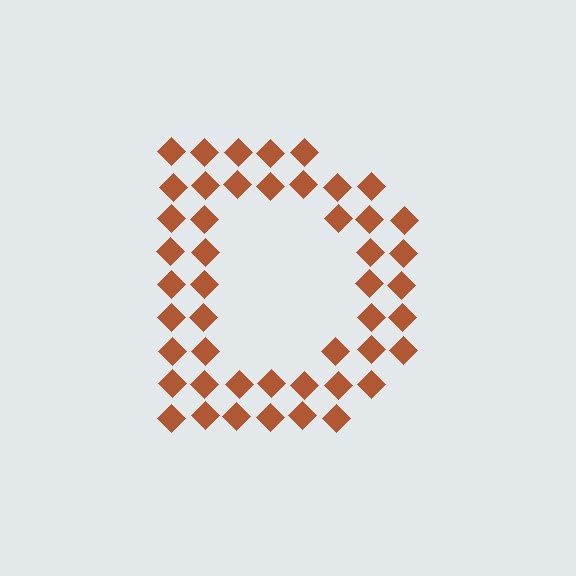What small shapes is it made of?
It is made of small diamonds.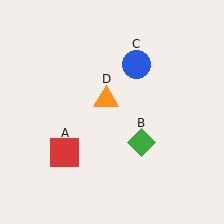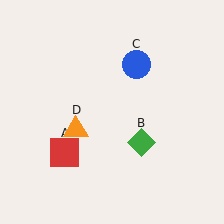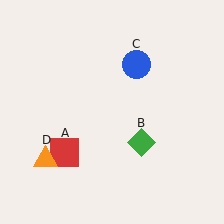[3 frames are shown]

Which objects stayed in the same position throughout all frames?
Red square (object A) and green diamond (object B) and blue circle (object C) remained stationary.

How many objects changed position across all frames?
1 object changed position: orange triangle (object D).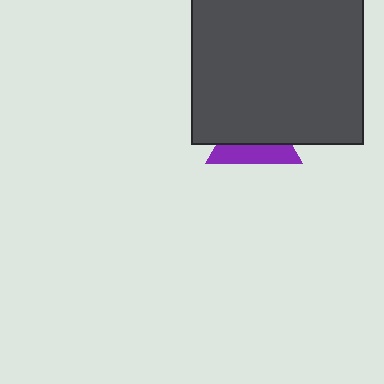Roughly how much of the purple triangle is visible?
A small part of it is visible (roughly 38%).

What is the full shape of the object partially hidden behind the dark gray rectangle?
The partially hidden object is a purple triangle.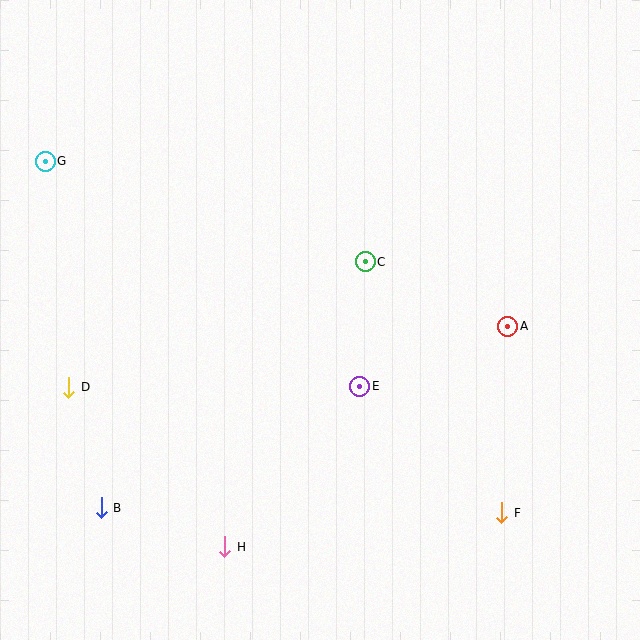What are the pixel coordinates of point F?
Point F is at (501, 513).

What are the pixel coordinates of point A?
Point A is at (508, 327).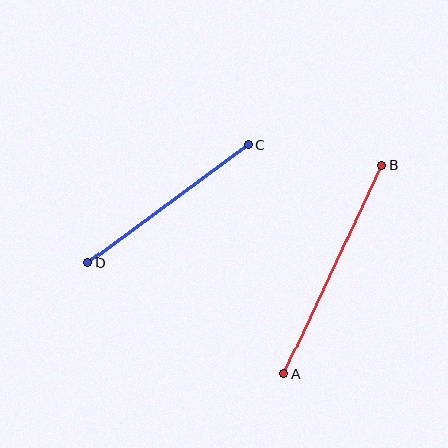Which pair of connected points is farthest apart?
Points A and B are farthest apart.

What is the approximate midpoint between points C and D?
The midpoint is at approximately (168, 204) pixels.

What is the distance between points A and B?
The distance is approximately 231 pixels.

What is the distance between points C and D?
The distance is approximately 199 pixels.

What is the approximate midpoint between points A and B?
The midpoint is at approximately (333, 270) pixels.